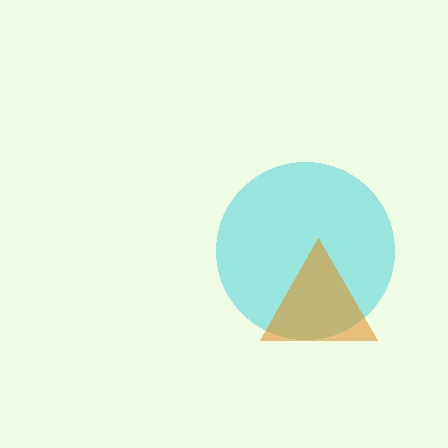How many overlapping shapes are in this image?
There are 2 overlapping shapes in the image.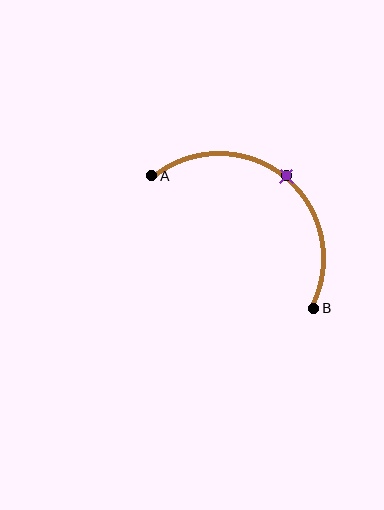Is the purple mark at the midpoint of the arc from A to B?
Yes. The purple mark lies on the arc at equal arc-length from both A and B — it is the arc midpoint.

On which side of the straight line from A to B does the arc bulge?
The arc bulges above and to the right of the straight line connecting A and B.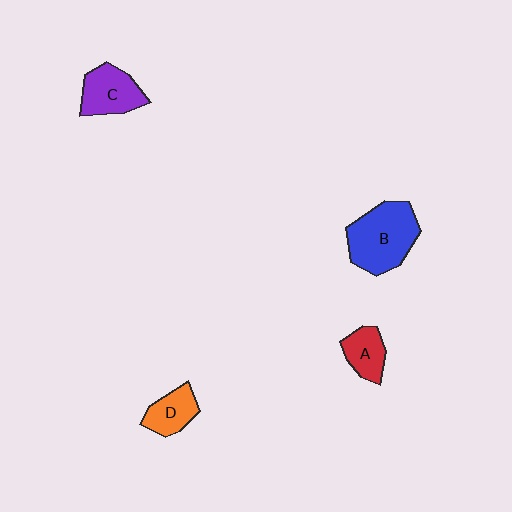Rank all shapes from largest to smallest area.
From largest to smallest: B (blue), C (purple), D (orange), A (red).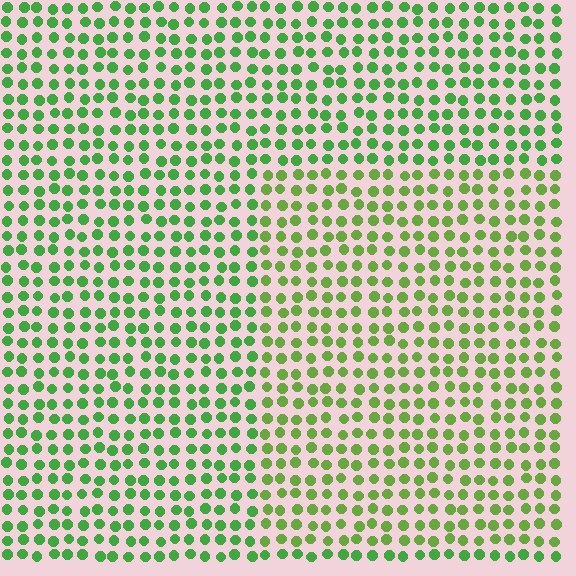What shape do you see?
I see a rectangle.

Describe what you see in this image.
The image is filled with small green elements in a uniform arrangement. A rectangle-shaped region is visible where the elements are tinted to a slightly different hue, forming a subtle color boundary.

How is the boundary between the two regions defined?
The boundary is defined purely by a slight shift in hue (about 24 degrees). Spacing, size, and orientation are identical on both sides.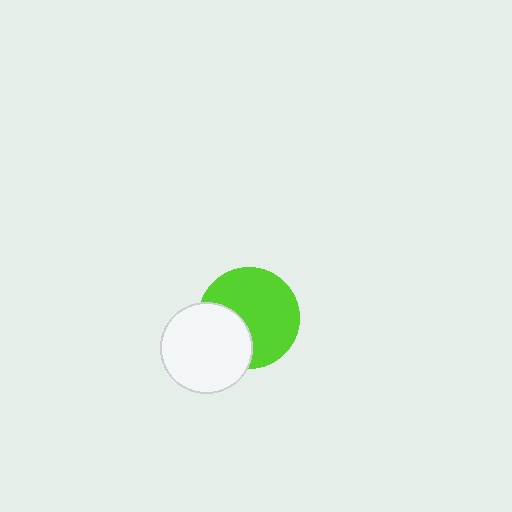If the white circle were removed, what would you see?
You would see the complete lime circle.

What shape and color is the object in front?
The object in front is a white circle.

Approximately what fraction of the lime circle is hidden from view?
Roughly 32% of the lime circle is hidden behind the white circle.